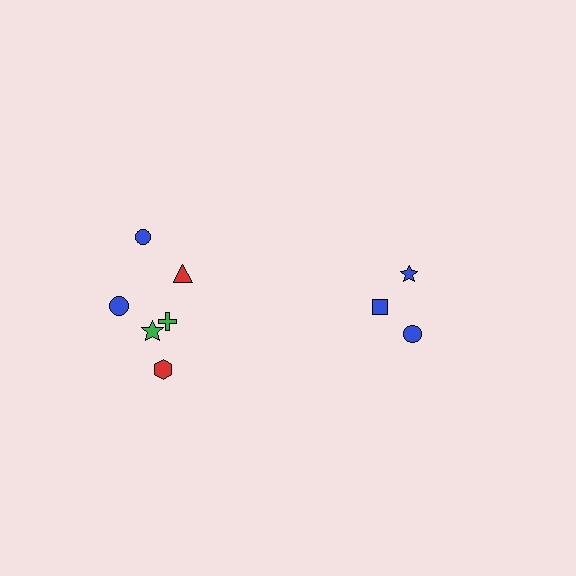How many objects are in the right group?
There are 3 objects.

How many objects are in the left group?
There are 6 objects.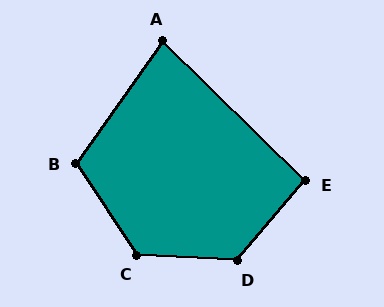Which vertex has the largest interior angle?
D, at approximately 127 degrees.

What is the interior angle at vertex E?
Approximately 94 degrees (approximately right).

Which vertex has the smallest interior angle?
A, at approximately 81 degrees.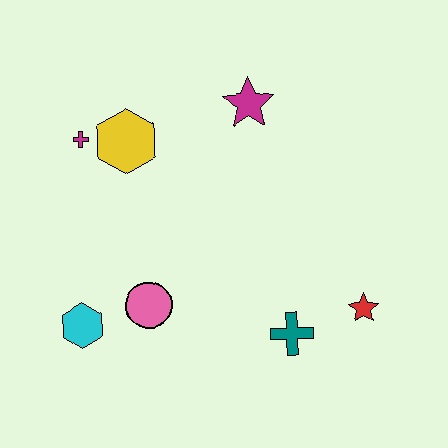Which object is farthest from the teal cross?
The magenta cross is farthest from the teal cross.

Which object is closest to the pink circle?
The cyan hexagon is closest to the pink circle.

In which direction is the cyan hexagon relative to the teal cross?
The cyan hexagon is to the left of the teal cross.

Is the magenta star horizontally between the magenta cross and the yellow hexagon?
No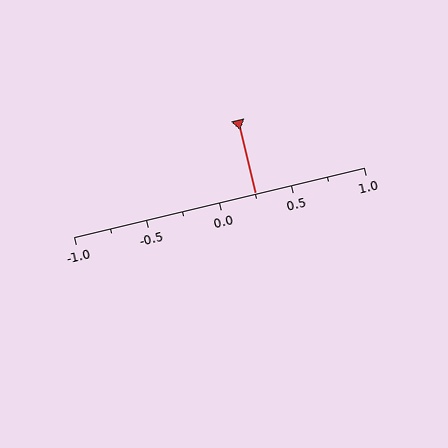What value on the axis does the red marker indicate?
The marker indicates approximately 0.25.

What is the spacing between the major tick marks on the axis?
The major ticks are spaced 0.5 apart.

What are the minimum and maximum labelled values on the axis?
The axis runs from -1.0 to 1.0.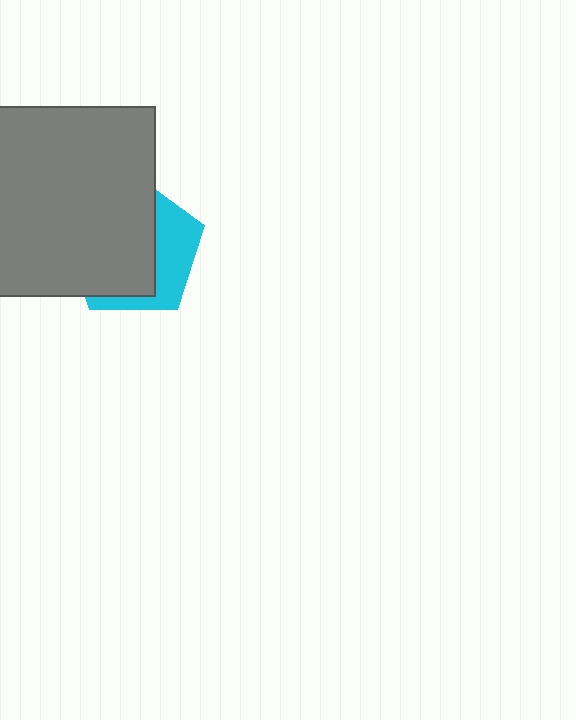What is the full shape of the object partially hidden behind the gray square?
The partially hidden object is a cyan pentagon.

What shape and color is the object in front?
The object in front is a gray square.